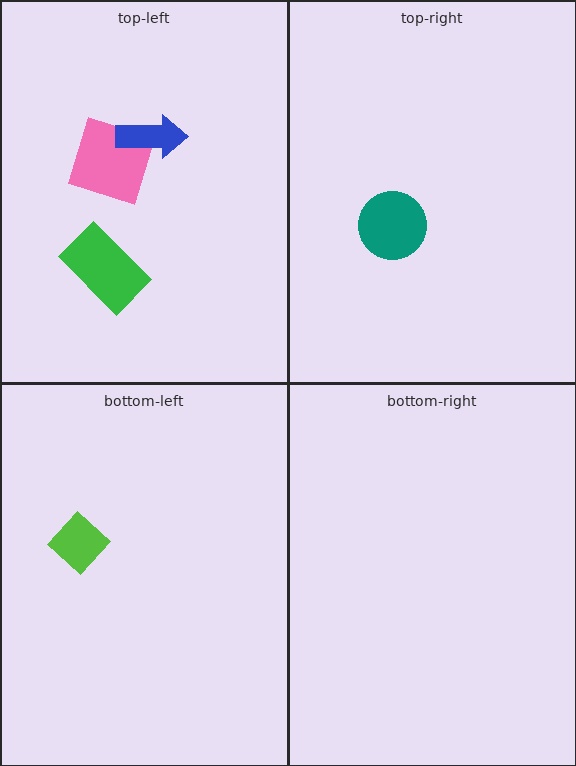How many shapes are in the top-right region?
1.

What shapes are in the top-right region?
The teal circle.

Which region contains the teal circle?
The top-right region.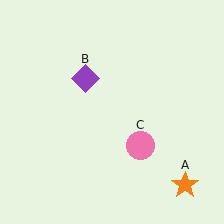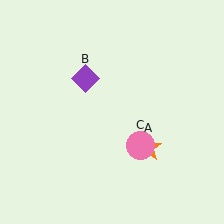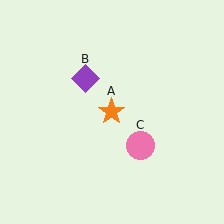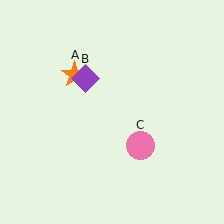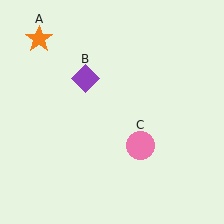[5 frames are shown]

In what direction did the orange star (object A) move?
The orange star (object A) moved up and to the left.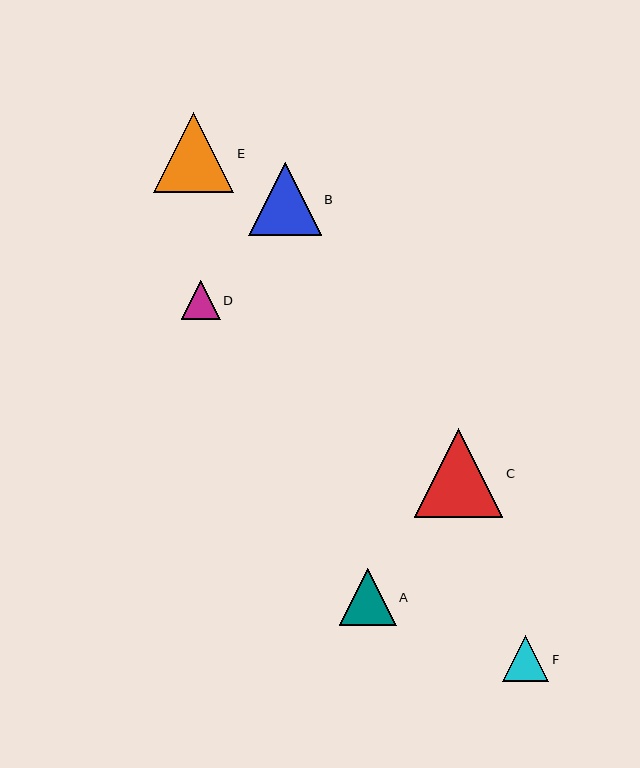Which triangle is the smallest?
Triangle D is the smallest with a size of approximately 39 pixels.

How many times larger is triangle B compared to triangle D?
Triangle B is approximately 1.9 times the size of triangle D.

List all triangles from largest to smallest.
From largest to smallest: C, E, B, A, F, D.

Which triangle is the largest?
Triangle C is the largest with a size of approximately 88 pixels.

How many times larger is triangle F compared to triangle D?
Triangle F is approximately 1.2 times the size of triangle D.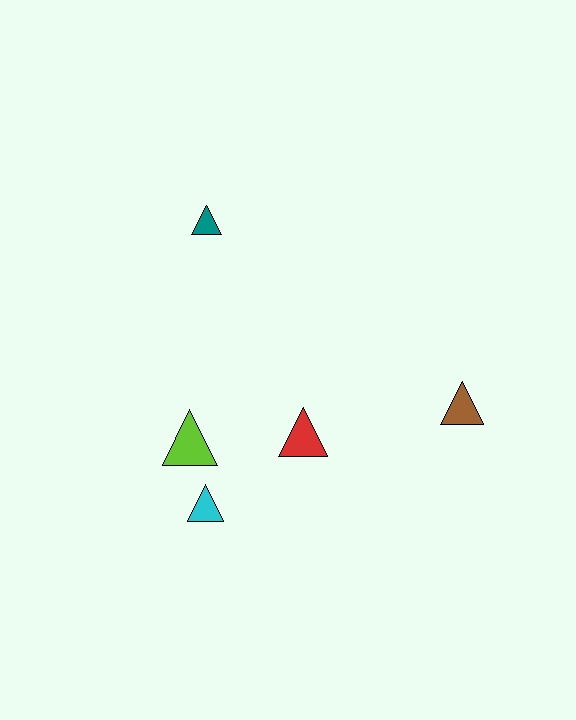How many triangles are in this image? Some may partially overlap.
There are 5 triangles.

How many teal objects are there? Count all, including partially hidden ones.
There is 1 teal object.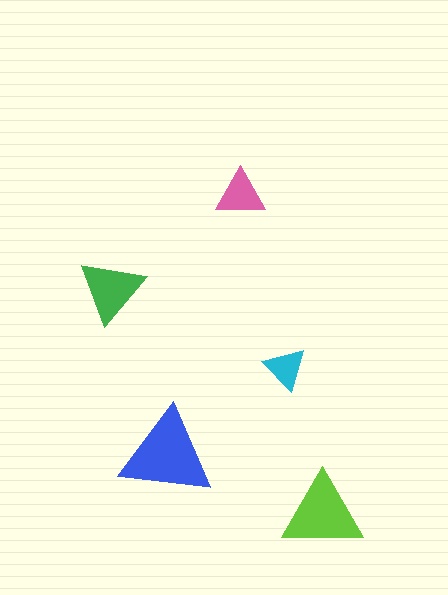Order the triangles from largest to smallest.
the blue one, the lime one, the green one, the pink one, the cyan one.